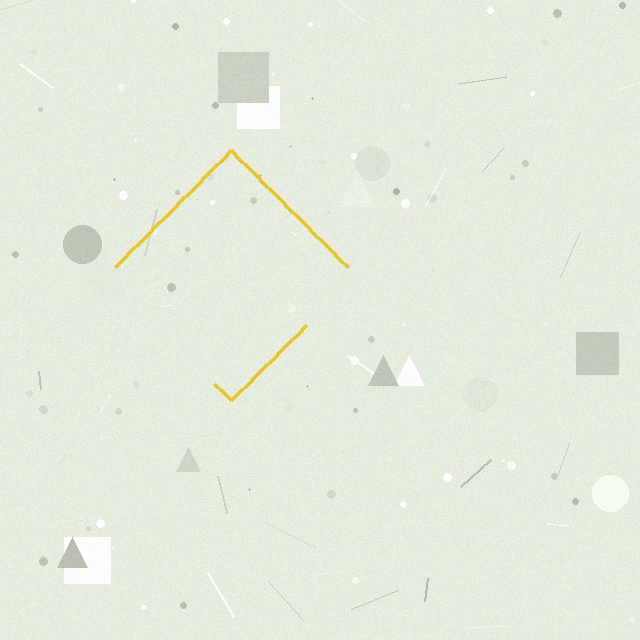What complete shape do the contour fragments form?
The contour fragments form a diamond.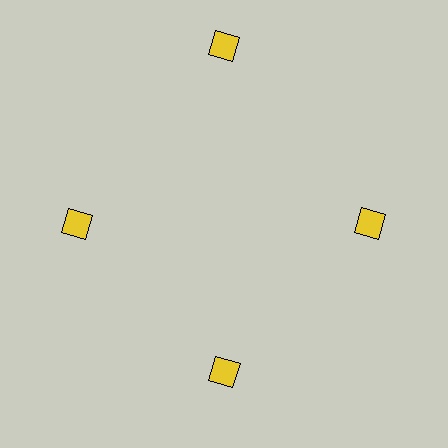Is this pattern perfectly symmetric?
No. The 4 yellow squares are arranged in a ring, but one element near the 12 o'clock position is pushed outward from the center, breaking the 4-fold rotational symmetry.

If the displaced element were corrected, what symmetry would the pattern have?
It would have 4-fold rotational symmetry — the pattern would map onto itself every 90 degrees.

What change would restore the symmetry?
The symmetry would be restored by moving it inward, back onto the ring so that all 4 squares sit at equal angles and equal distance from the center.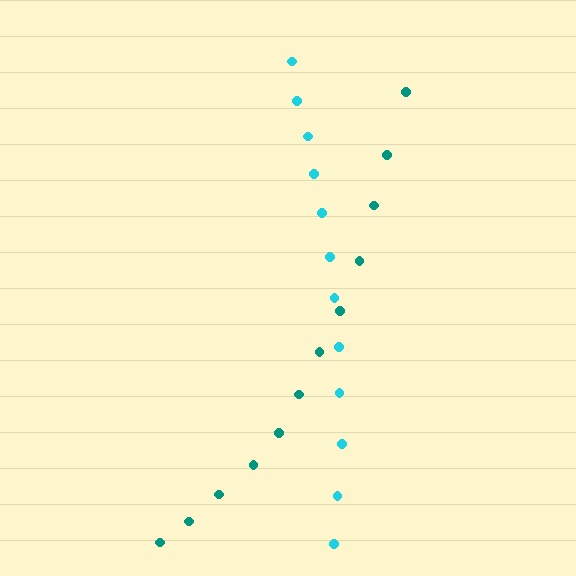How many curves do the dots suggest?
There are 2 distinct paths.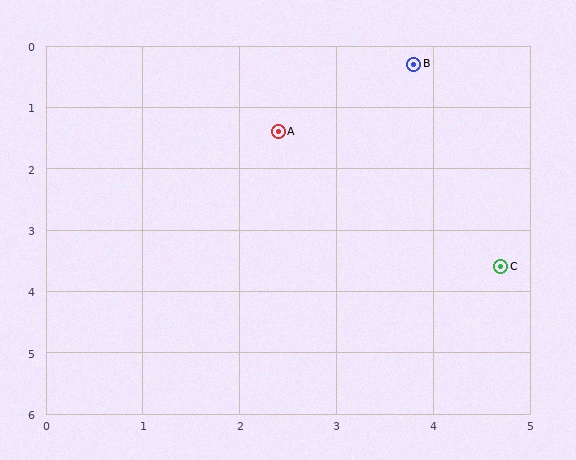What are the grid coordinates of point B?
Point B is at approximately (3.8, 0.3).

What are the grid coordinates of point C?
Point C is at approximately (4.7, 3.6).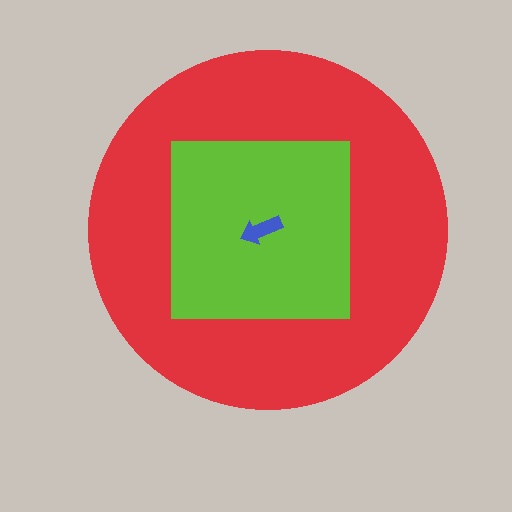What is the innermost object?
The blue arrow.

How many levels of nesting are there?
3.